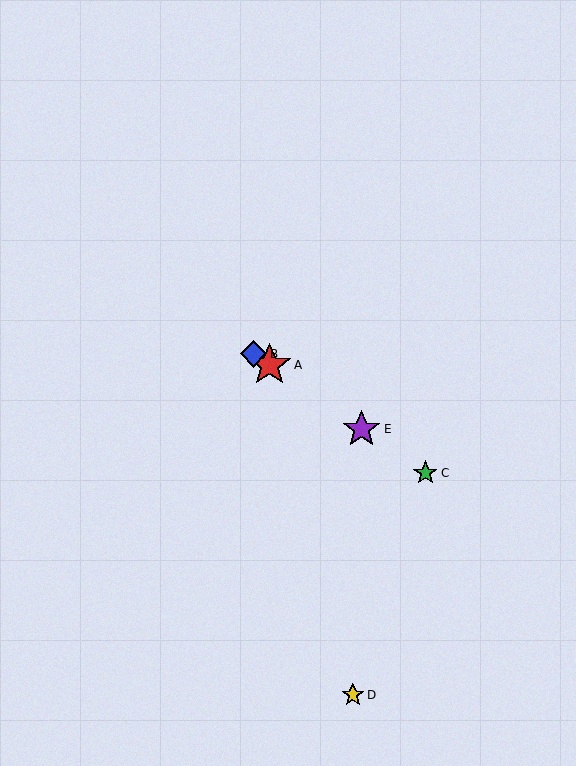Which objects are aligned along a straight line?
Objects A, B, C, E are aligned along a straight line.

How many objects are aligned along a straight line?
4 objects (A, B, C, E) are aligned along a straight line.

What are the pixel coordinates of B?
Object B is at (253, 354).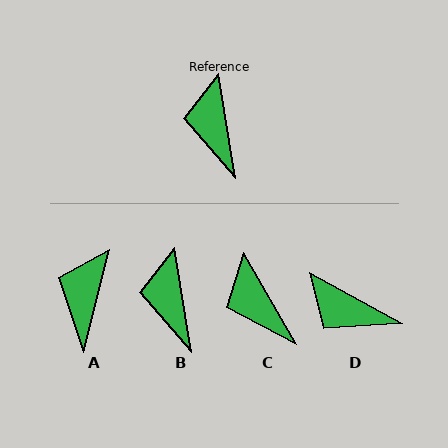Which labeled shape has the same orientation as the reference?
B.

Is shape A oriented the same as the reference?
No, it is off by about 23 degrees.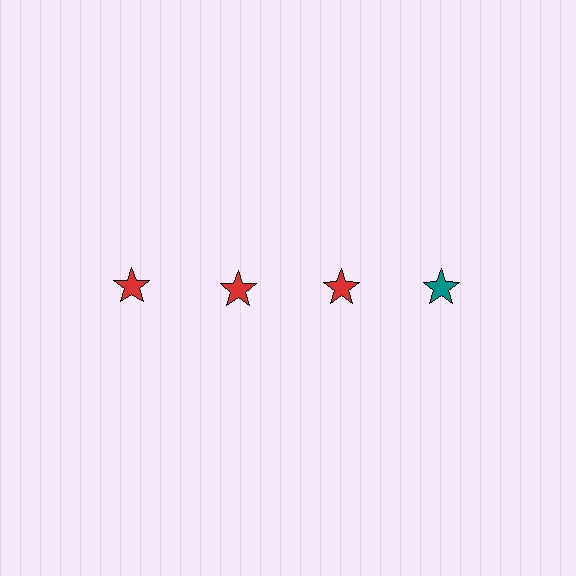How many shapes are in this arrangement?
There are 4 shapes arranged in a grid pattern.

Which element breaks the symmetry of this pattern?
The teal star in the top row, second from right column breaks the symmetry. All other shapes are red stars.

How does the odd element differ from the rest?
It has a different color: teal instead of red.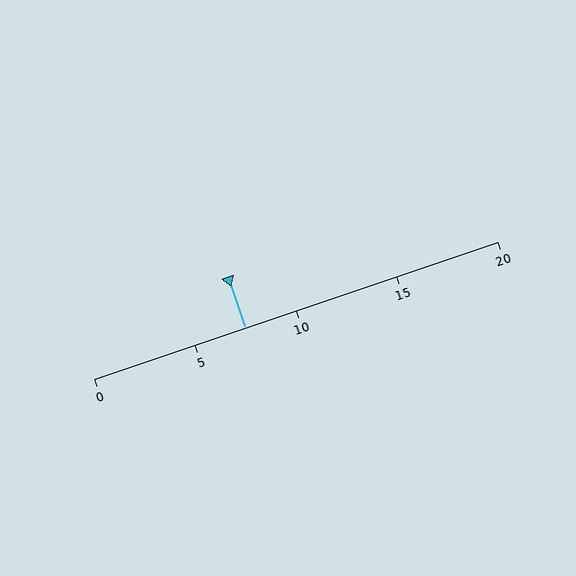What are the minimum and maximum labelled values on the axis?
The axis runs from 0 to 20.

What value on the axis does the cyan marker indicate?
The marker indicates approximately 7.5.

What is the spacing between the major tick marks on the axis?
The major ticks are spaced 5 apart.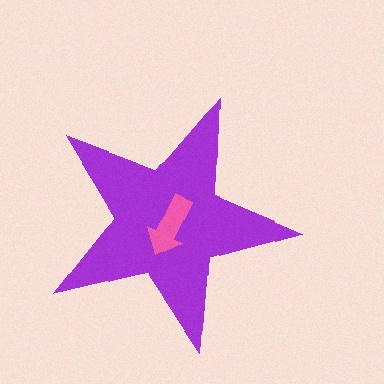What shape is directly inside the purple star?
The pink arrow.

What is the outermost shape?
The purple star.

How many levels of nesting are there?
2.